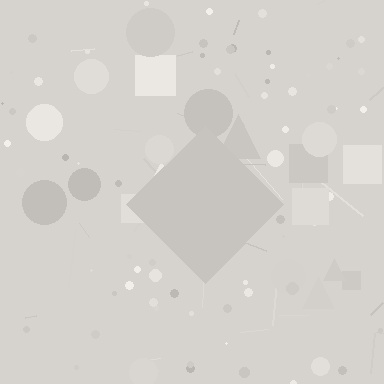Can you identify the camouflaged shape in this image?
The camouflaged shape is a diamond.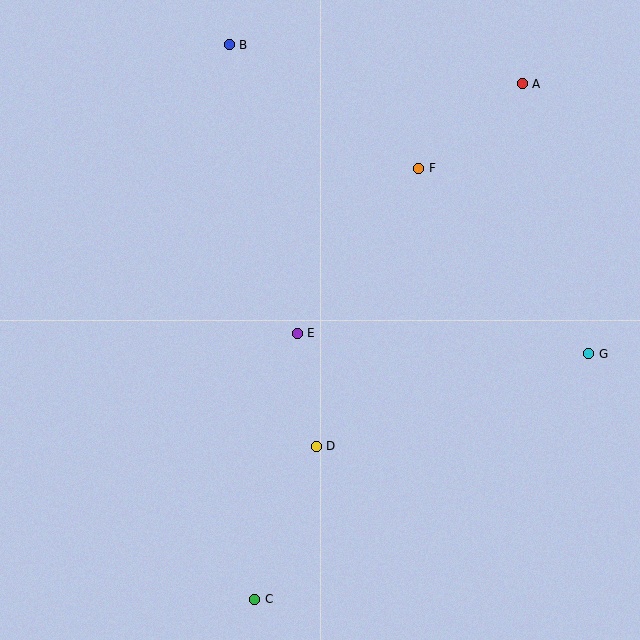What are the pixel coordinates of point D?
Point D is at (316, 446).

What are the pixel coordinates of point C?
Point C is at (255, 599).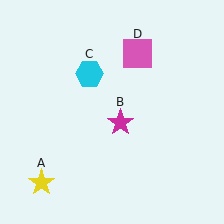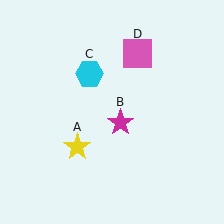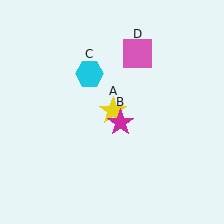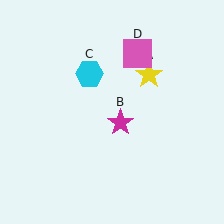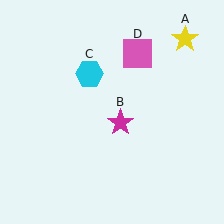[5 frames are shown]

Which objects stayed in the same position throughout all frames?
Magenta star (object B) and cyan hexagon (object C) and pink square (object D) remained stationary.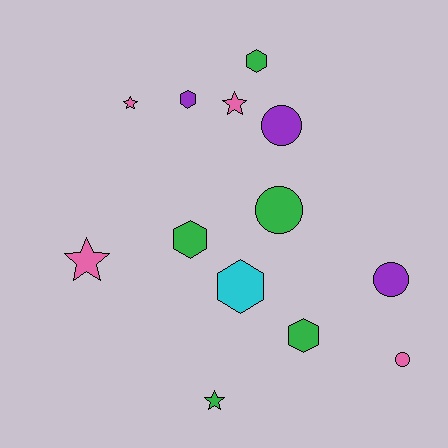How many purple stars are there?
There are no purple stars.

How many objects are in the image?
There are 13 objects.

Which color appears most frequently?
Green, with 5 objects.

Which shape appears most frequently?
Hexagon, with 5 objects.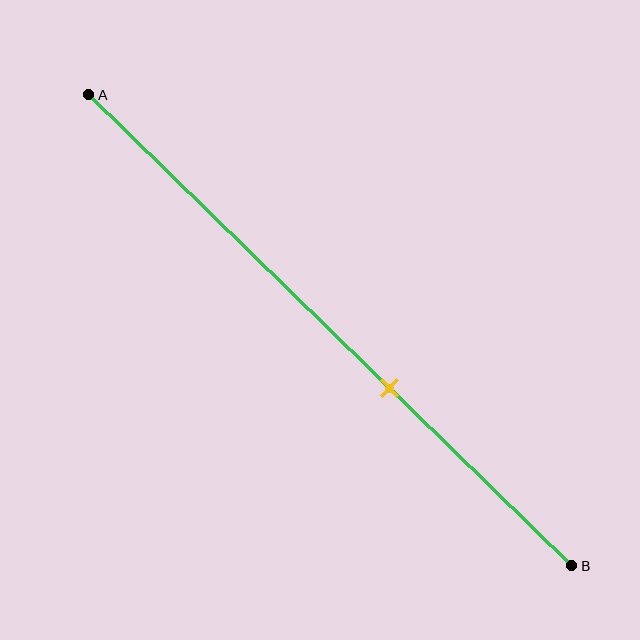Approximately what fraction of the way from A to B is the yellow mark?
The yellow mark is approximately 60% of the way from A to B.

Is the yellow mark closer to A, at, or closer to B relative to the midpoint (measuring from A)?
The yellow mark is closer to point B than the midpoint of segment AB.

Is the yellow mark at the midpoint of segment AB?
No, the mark is at about 60% from A, not at the 50% midpoint.